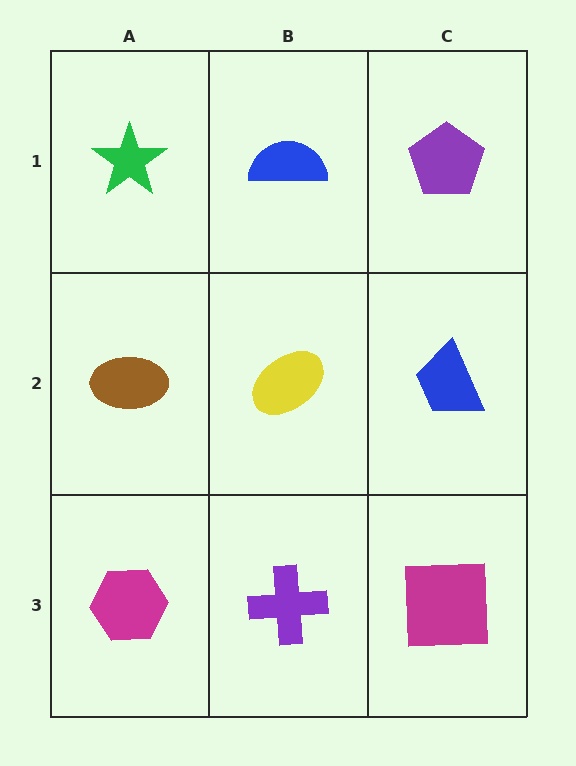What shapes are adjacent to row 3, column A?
A brown ellipse (row 2, column A), a purple cross (row 3, column B).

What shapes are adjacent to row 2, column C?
A purple pentagon (row 1, column C), a magenta square (row 3, column C), a yellow ellipse (row 2, column B).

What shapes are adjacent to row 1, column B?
A yellow ellipse (row 2, column B), a green star (row 1, column A), a purple pentagon (row 1, column C).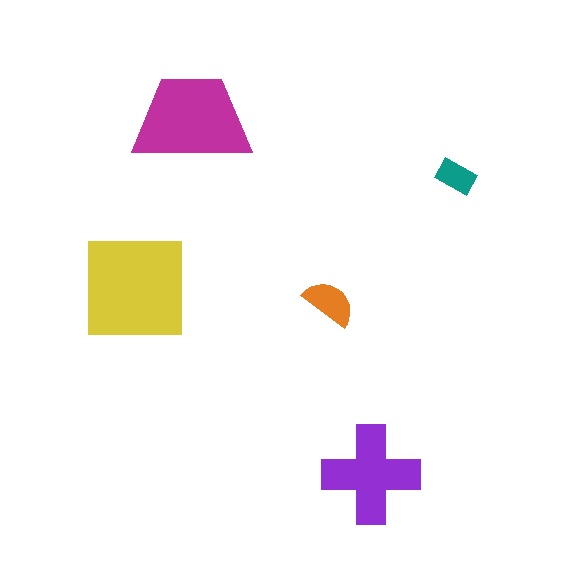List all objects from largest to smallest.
The yellow square, the magenta trapezoid, the purple cross, the orange semicircle, the teal rectangle.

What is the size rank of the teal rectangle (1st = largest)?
5th.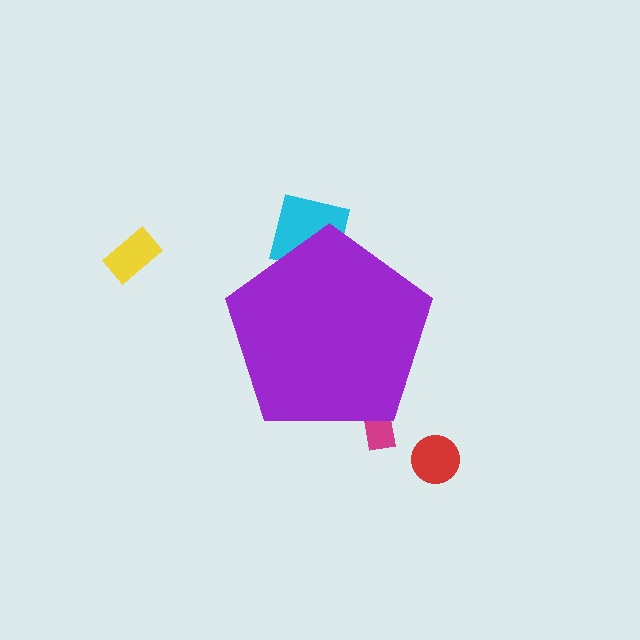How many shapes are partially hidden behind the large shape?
2 shapes are partially hidden.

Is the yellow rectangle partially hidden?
No, the yellow rectangle is fully visible.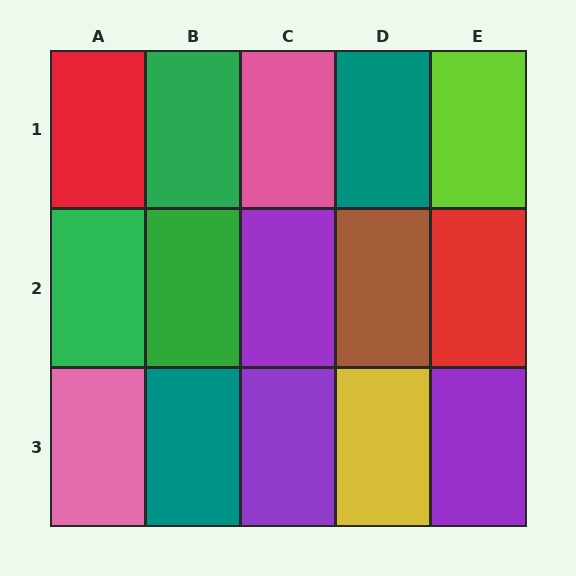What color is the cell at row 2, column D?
Brown.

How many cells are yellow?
1 cell is yellow.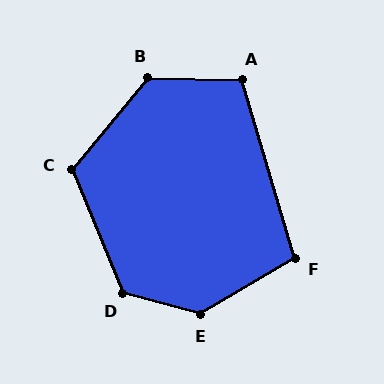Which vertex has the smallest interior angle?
F, at approximately 104 degrees.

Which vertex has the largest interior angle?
E, at approximately 134 degrees.